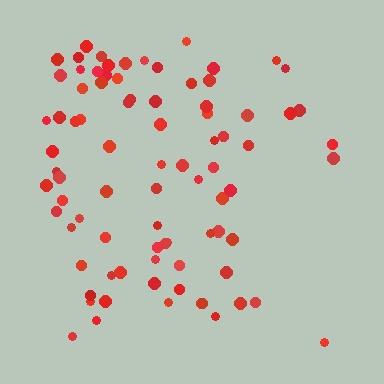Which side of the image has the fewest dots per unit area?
The right.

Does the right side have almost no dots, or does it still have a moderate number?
Still a moderate number, just noticeably fewer than the left.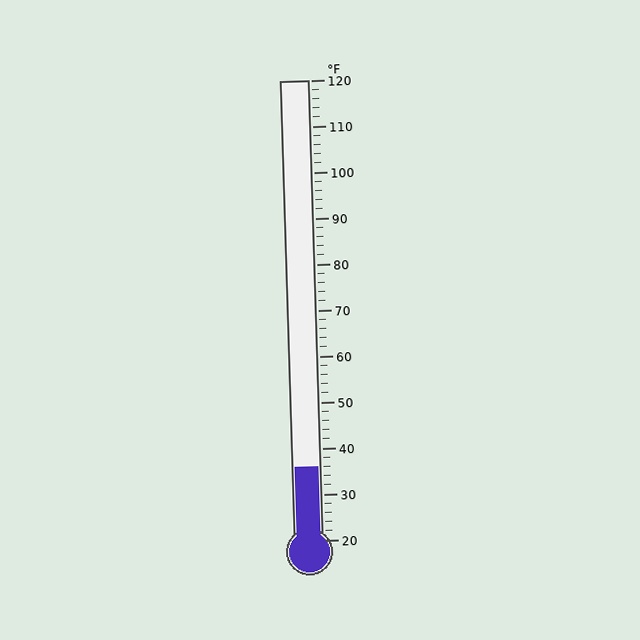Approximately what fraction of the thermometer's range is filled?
The thermometer is filled to approximately 15% of its range.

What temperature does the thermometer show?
The thermometer shows approximately 36°F.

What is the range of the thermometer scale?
The thermometer scale ranges from 20°F to 120°F.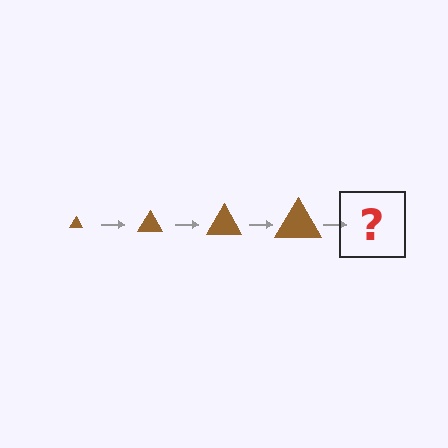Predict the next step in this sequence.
The next step is a brown triangle, larger than the previous one.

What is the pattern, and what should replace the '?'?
The pattern is that the triangle gets progressively larger each step. The '?' should be a brown triangle, larger than the previous one.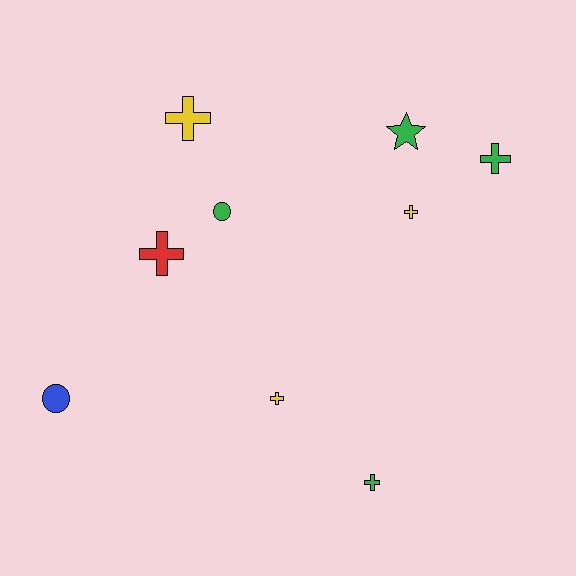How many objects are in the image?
There are 9 objects.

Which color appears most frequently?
Green, with 4 objects.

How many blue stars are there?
There are no blue stars.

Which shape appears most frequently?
Cross, with 6 objects.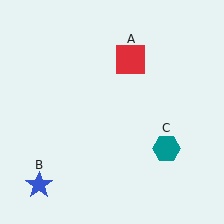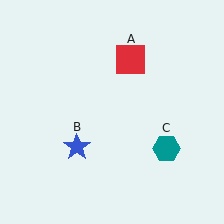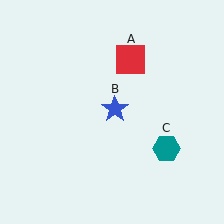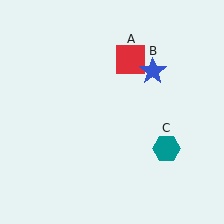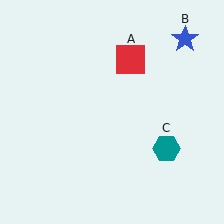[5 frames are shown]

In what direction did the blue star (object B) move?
The blue star (object B) moved up and to the right.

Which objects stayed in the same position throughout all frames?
Red square (object A) and teal hexagon (object C) remained stationary.